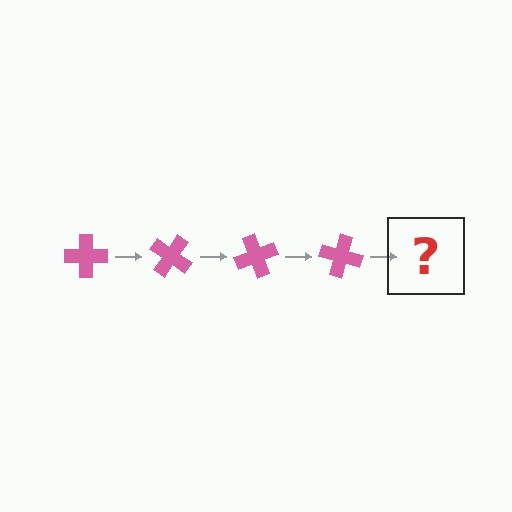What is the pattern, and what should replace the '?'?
The pattern is that the cross rotates 35 degrees each step. The '?' should be a pink cross rotated 140 degrees.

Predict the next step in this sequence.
The next step is a pink cross rotated 140 degrees.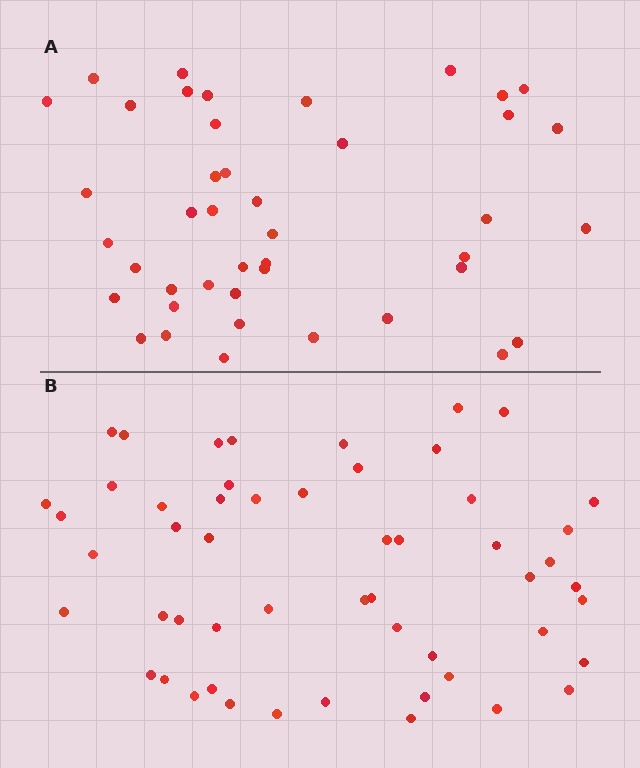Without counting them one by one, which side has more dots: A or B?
Region B (the bottom region) has more dots.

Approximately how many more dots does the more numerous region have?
Region B has roughly 10 or so more dots than region A.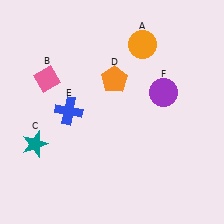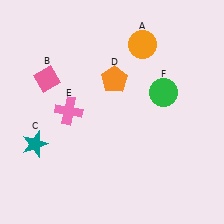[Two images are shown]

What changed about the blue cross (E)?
In Image 1, E is blue. In Image 2, it changed to pink.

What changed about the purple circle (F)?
In Image 1, F is purple. In Image 2, it changed to green.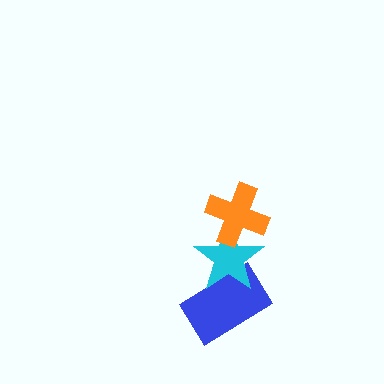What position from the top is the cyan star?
The cyan star is 2nd from the top.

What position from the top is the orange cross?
The orange cross is 1st from the top.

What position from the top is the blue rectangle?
The blue rectangle is 3rd from the top.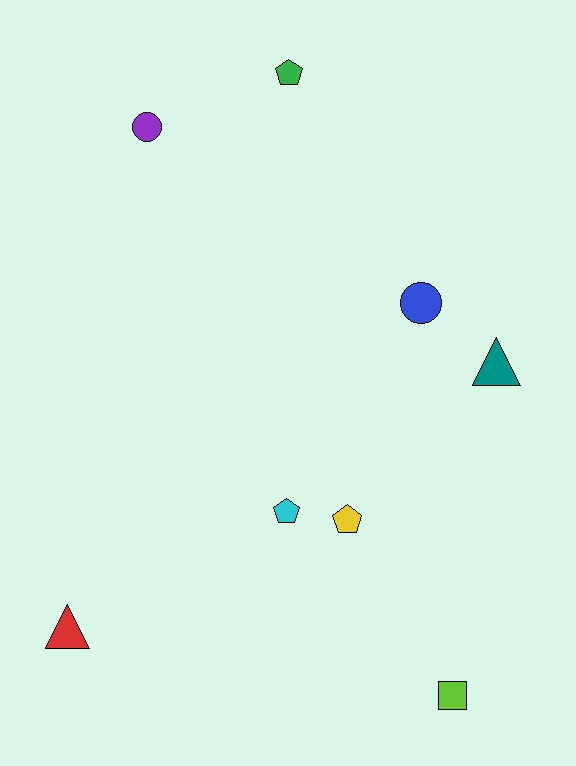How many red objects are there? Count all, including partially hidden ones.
There is 1 red object.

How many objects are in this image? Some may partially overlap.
There are 8 objects.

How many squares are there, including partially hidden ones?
There is 1 square.